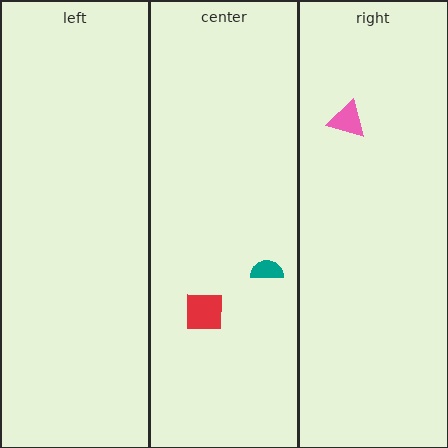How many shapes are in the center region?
2.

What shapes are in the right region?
The pink triangle.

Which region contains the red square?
The center region.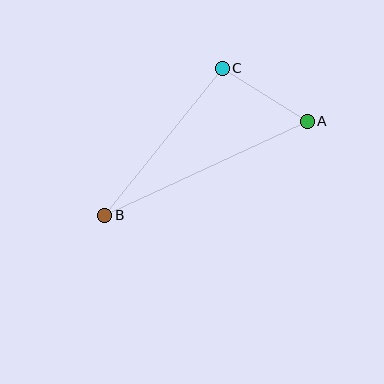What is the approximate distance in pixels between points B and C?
The distance between B and C is approximately 188 pixels.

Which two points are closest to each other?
Points A and C are closest to each other.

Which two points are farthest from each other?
Points A and B are farthest from each other.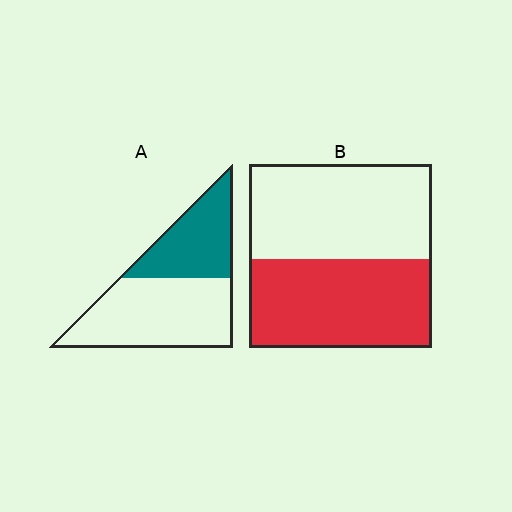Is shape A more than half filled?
No.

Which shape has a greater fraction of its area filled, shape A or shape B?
Shape B.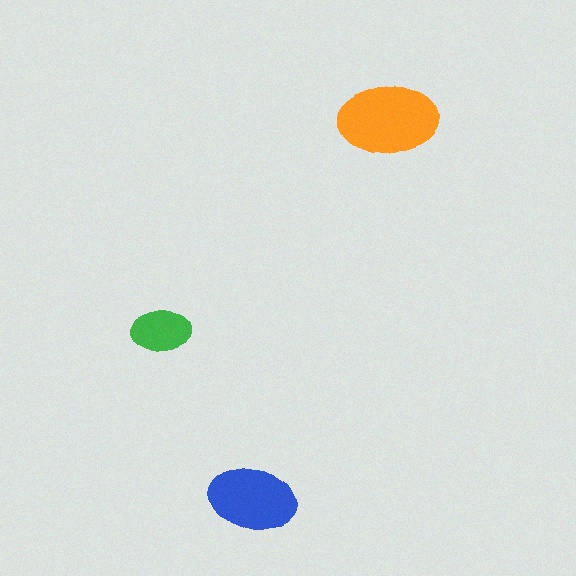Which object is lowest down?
The blue ellipse is bottommost.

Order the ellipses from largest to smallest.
the orange one, the blue one, the green one.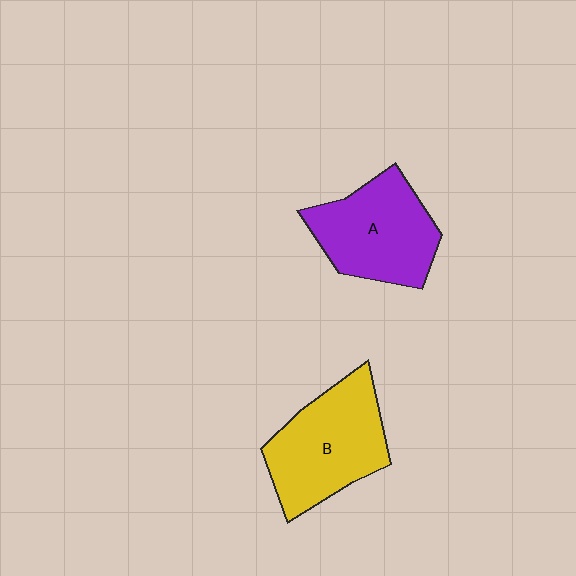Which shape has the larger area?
Shape B (yellow).